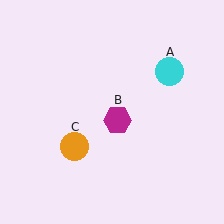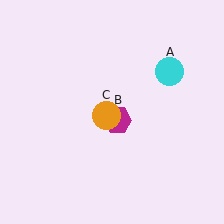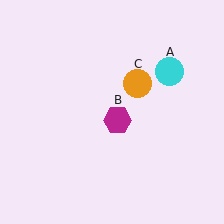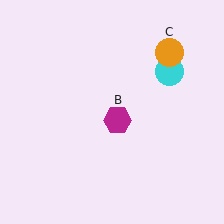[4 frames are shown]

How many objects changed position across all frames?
1 object changed position: orange circle (object C).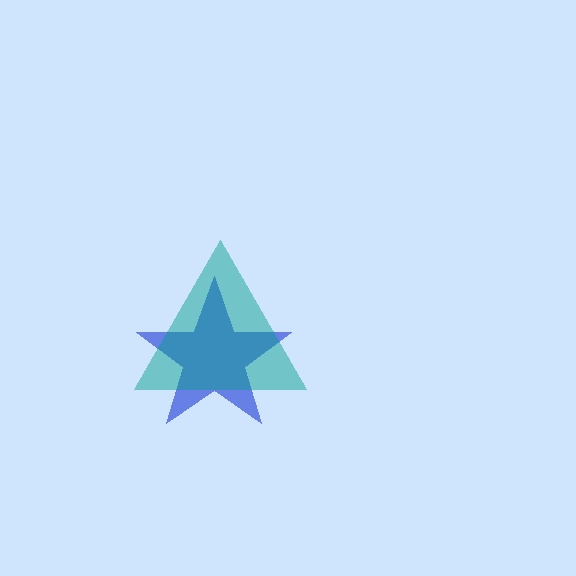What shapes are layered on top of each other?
The layered shapes are: a blue star, a teal triangle.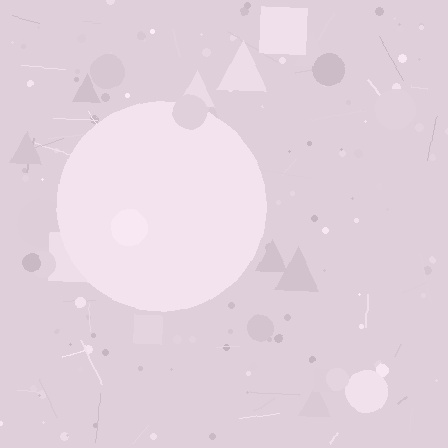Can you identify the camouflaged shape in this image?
The camouflaged shape is a circle.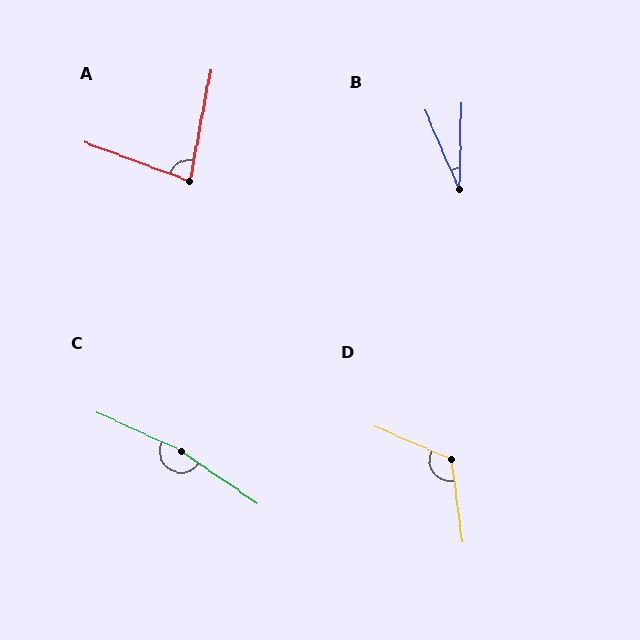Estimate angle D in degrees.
Approximately 121 degrees.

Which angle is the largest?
C, at approximately 170 degrees.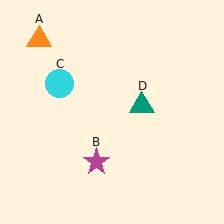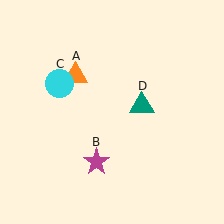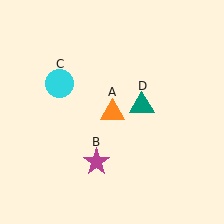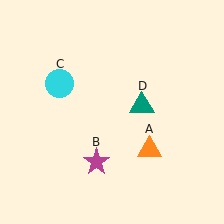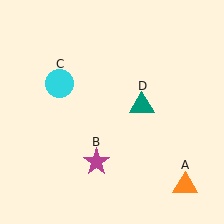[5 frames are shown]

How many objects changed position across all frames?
1 object changed position: orange triangle (object A).